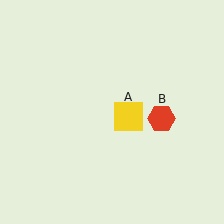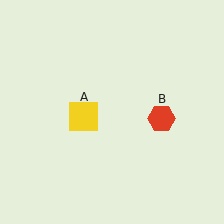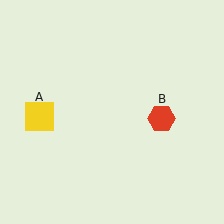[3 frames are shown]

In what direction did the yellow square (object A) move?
The yellow square (object A) moved left.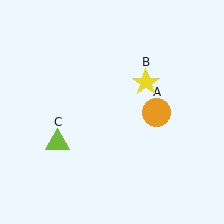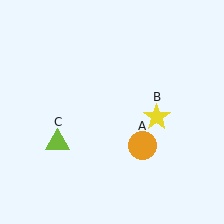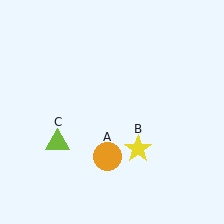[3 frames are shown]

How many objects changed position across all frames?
2 objects changed position: orange circle (object A), yellow star (object B).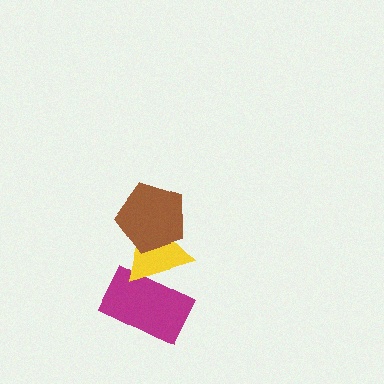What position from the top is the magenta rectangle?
The magenta rectangle is 3rd from the top.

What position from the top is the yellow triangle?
The yellow triangle is 2nd from the top.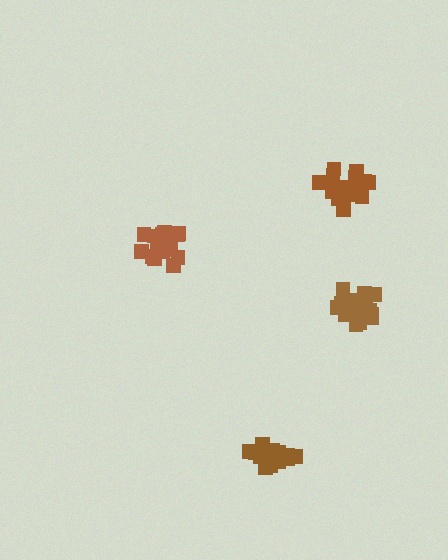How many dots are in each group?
Group 1: 19 dots, Group 2: 18 dots, Group 3: 18 dots, Group 4: 15 dots (70 total).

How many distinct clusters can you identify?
There are 4 distinct clusters.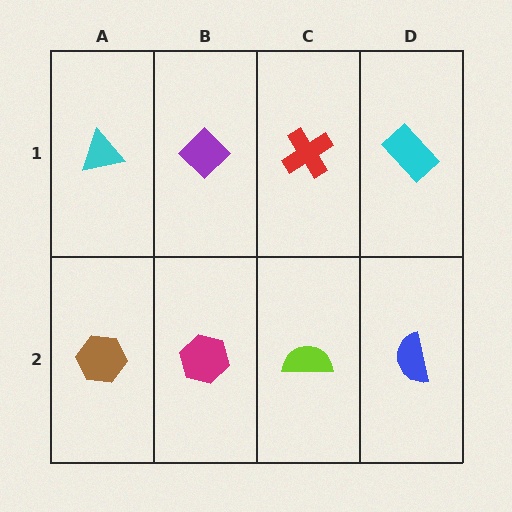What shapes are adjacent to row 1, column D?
A blue semicircle (row 2, column D), a red cross (row 1, column C).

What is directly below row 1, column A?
A brown hexagon.